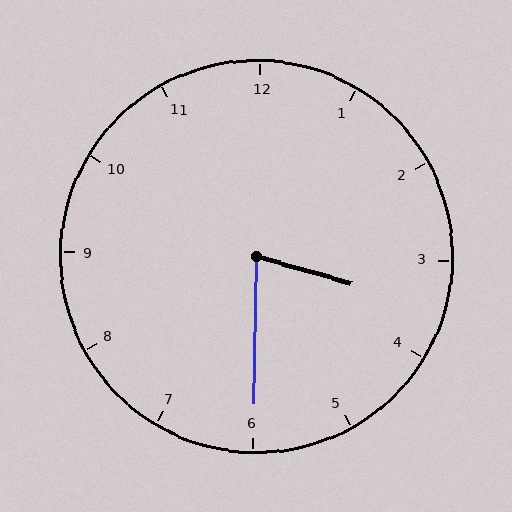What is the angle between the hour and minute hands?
Approximately 75 degrees.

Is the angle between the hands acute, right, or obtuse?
It is acute.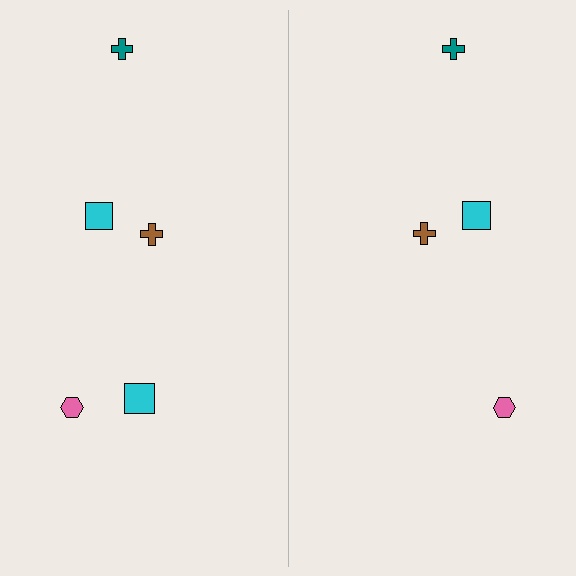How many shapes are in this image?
There are 9 shapes in this image.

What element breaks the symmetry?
A cyan square is missing from the right side.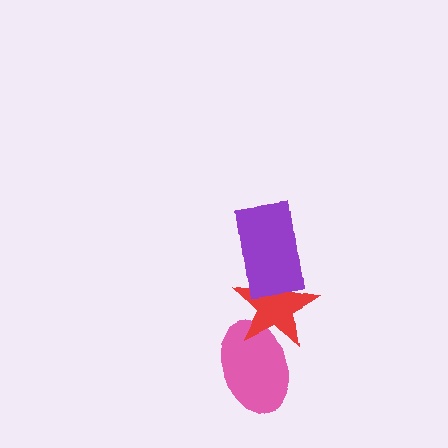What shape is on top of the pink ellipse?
The red star is on top of the pink ellipse.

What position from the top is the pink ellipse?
The pink ellipse is 3rd from the top.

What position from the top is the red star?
The red star is 2nd from the top.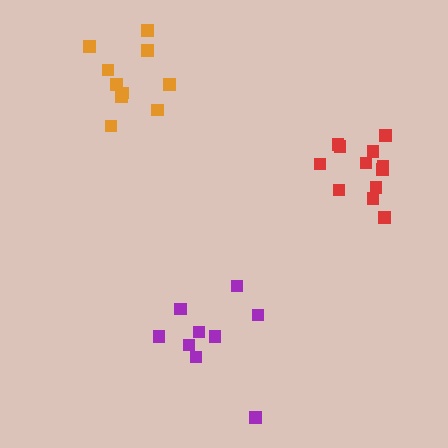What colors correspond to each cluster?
The clusters are colored: orange, red, purple.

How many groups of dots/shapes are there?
There are 3 groups.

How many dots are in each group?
Group 1: 10 dots, Group 2: 12 dots, Group 3: 9 dots (31 total).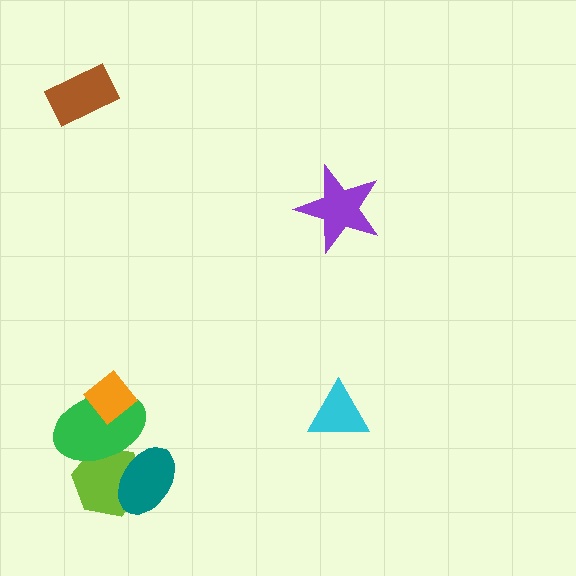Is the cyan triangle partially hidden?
No, no other shape covers it.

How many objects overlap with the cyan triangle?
0 objects overlap with the cyan triangle.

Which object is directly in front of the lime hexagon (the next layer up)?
The green ellipse is directly in front of the lime hexagon.